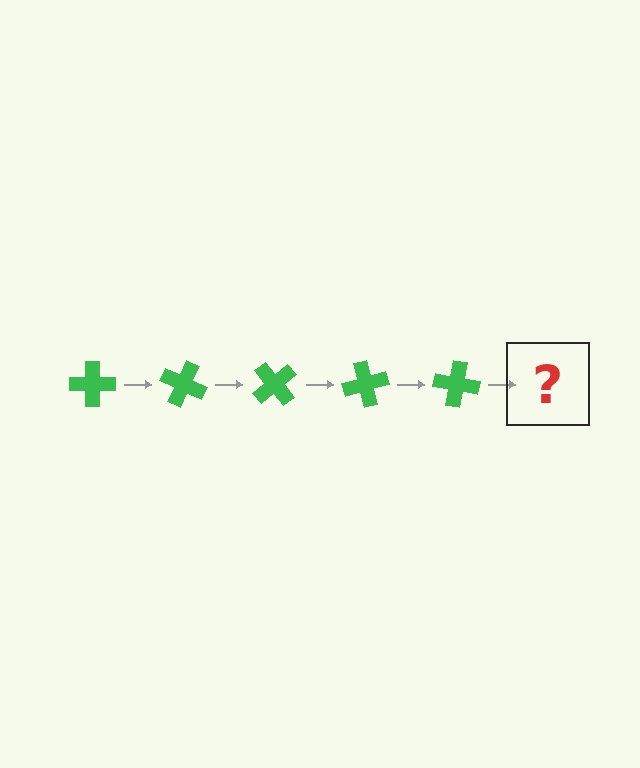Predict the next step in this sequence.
The next step is a green cross rotated 125 degrees.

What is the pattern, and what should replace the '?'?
The pattern is that the cross rotates 25 degrees each step. The '?' should be a green cross rotated 125 degrees.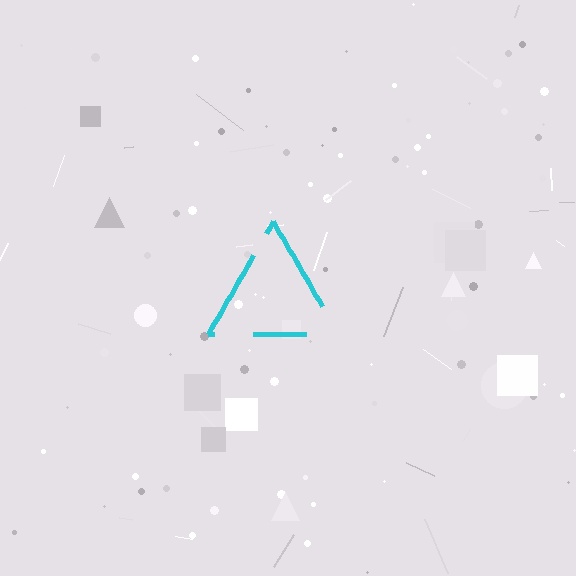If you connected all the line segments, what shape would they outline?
They would outline a triangle.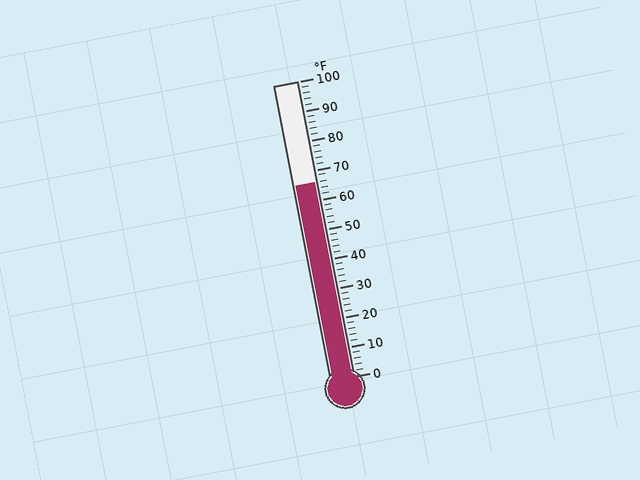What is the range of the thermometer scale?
The thermometer scale ranges from 0°F to 100°F.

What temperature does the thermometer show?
The thermometer shows approximately 66°F.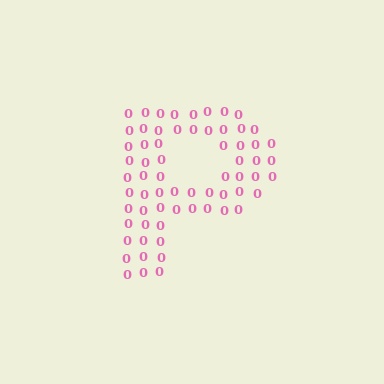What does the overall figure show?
The overall figure shows the letter P.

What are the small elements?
The small elements are digit 0's.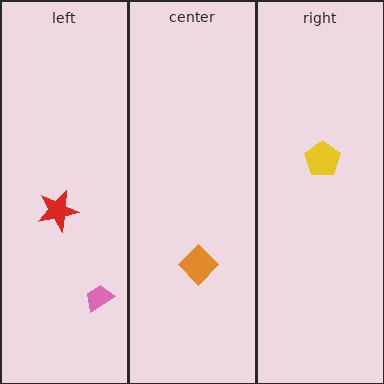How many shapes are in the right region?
1.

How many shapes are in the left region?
2.